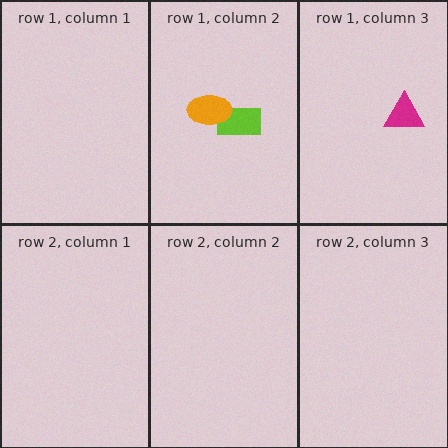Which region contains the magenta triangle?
The row 1, column 3 region.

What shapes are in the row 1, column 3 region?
The magenta triangle.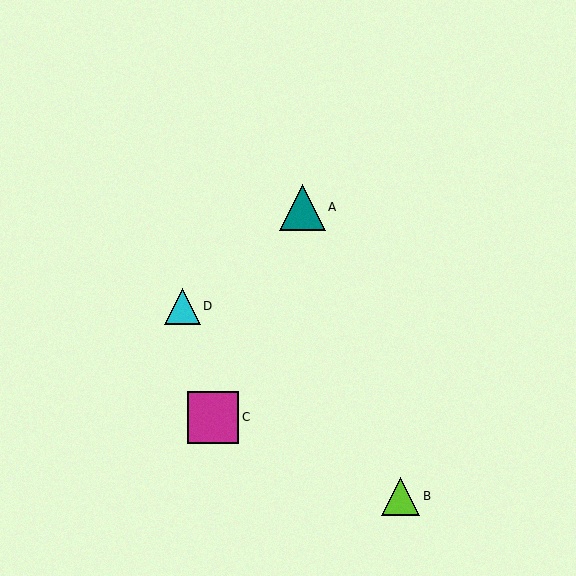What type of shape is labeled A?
Shape A is a teal triangle.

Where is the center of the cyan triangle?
The center of the cyan triangle is at (182, 306).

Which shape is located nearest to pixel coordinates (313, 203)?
The teal triangle (labeled A) at (302, 207) is nearest to that location.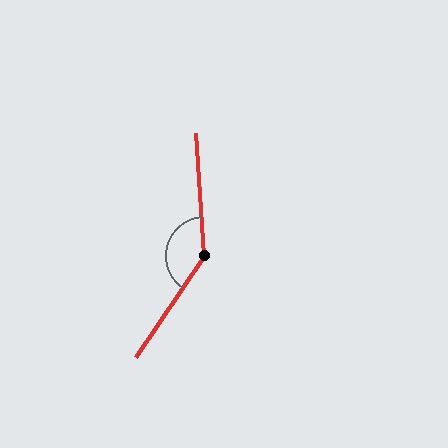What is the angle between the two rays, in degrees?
Approximately 142 degrees.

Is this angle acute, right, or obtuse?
It is obtuse.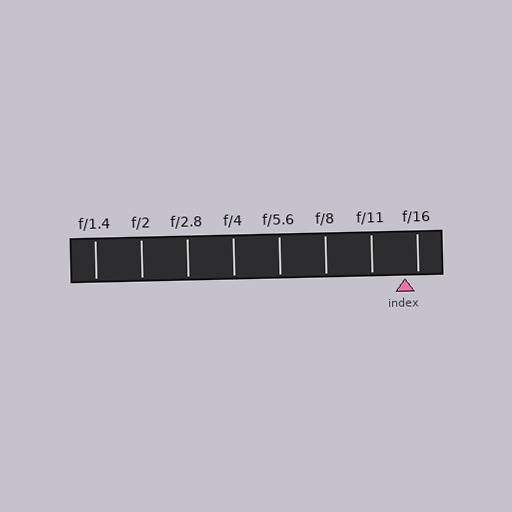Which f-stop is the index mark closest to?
The index mark is closest to f/16.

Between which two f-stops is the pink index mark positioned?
The index mark is between f/11 and f/16.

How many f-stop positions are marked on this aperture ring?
There are 8 f-stop positions marked.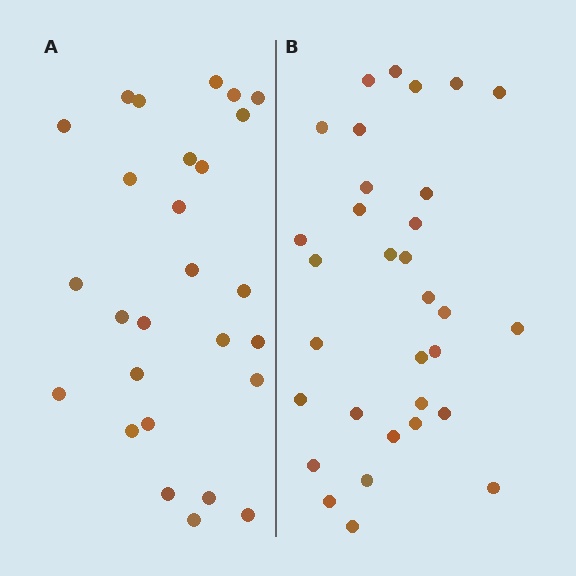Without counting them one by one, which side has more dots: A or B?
Region B (the right region) has more dots.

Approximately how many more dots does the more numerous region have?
Region B has about 5 more dots than region A.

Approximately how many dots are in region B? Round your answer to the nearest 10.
About 30 dots. (The exact count is 32, which rounds to 30.)